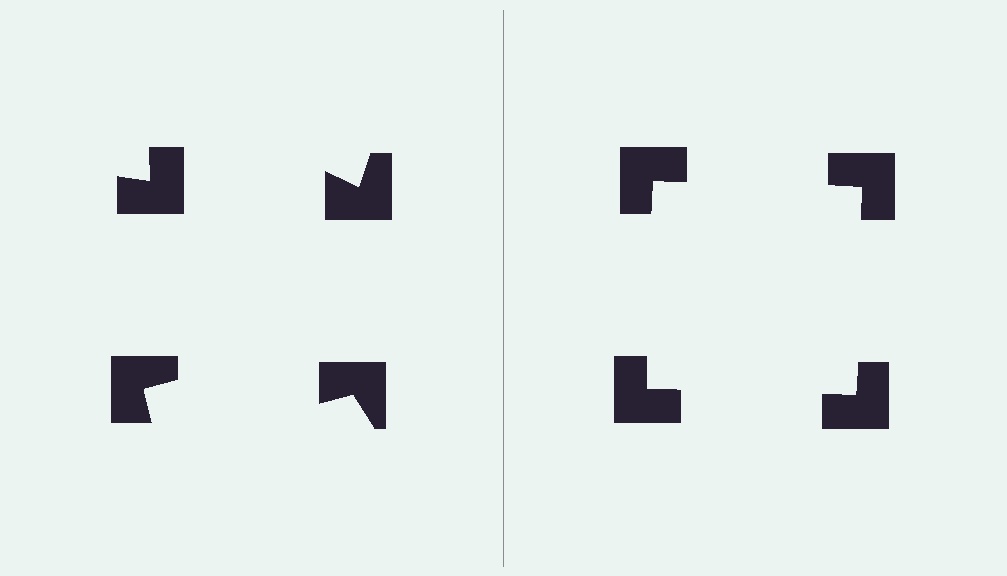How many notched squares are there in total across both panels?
8 — 4 on each side.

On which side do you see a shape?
An illusory square appears on the right side. On the left side the wedge cuts are rotated, so no coherent shape forms.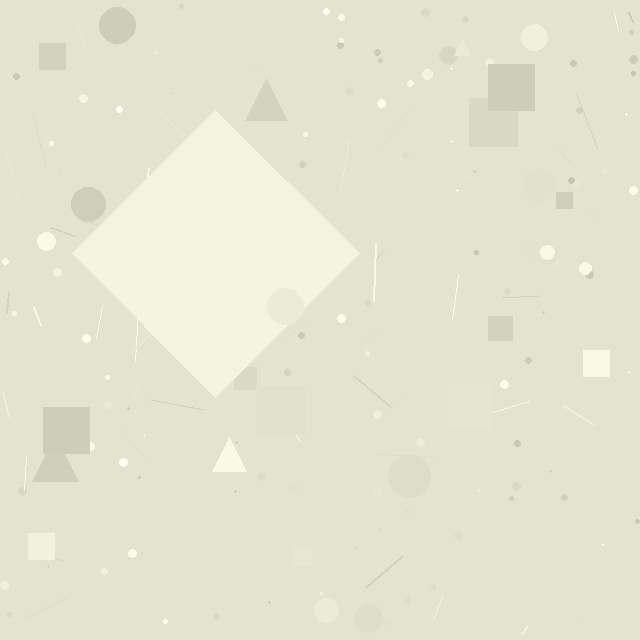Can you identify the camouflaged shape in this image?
The camouflaged shape is a diamond.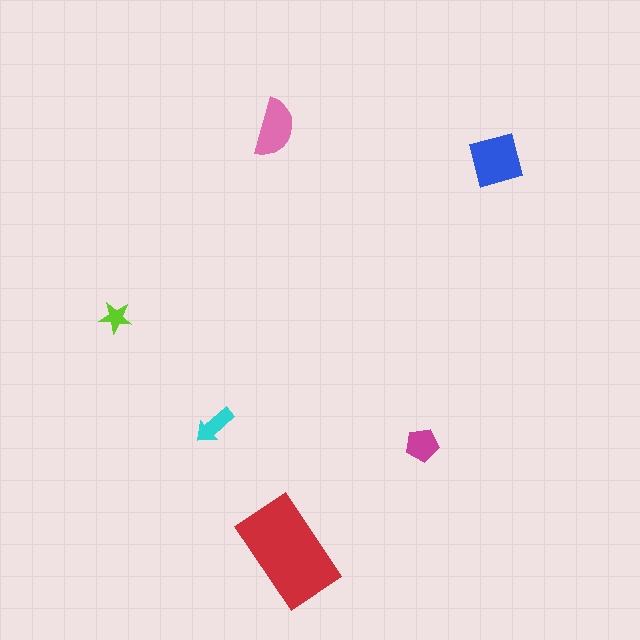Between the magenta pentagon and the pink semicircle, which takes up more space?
The pink semicircle.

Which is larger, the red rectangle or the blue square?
The red rectangle.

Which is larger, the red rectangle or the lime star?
The red rectangle.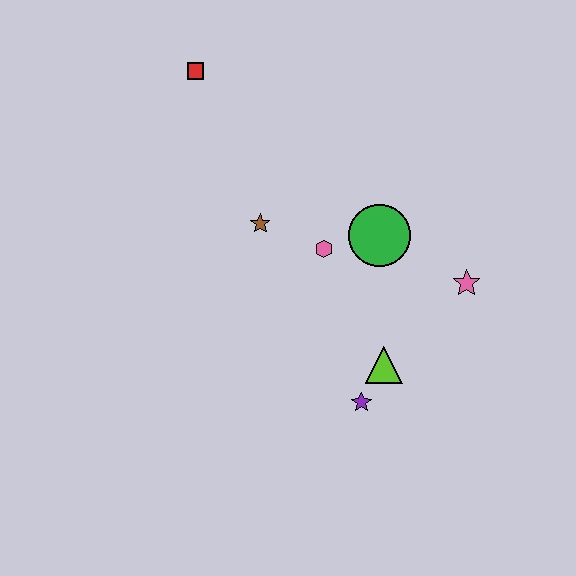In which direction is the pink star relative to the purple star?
The pink star is above the purple star.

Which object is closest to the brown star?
The pink hexagon is closest to the brown star.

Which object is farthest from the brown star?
The pink star is farthest from the brown star.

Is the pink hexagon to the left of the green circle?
Yes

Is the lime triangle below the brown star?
Yes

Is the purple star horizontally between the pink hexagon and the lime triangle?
Yes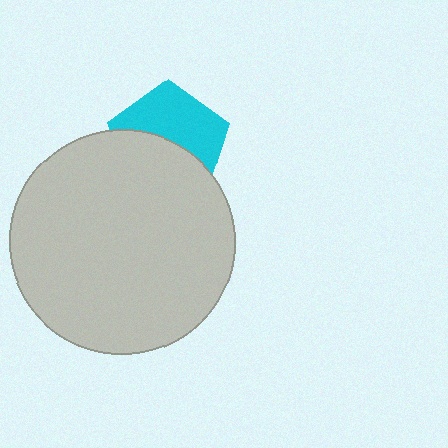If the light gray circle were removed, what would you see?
You would see the complete cyan pentagon.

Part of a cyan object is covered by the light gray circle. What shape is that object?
It is a pentagon.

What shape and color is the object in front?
The object in front is a light gray circle.